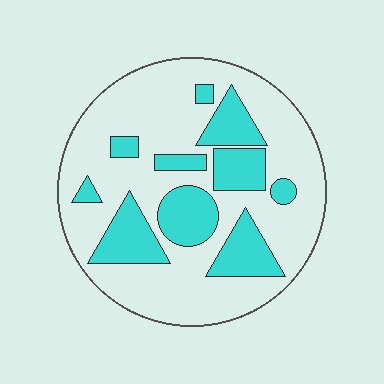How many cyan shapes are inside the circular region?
10.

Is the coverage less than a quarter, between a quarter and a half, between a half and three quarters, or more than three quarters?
Between a quarter and a half.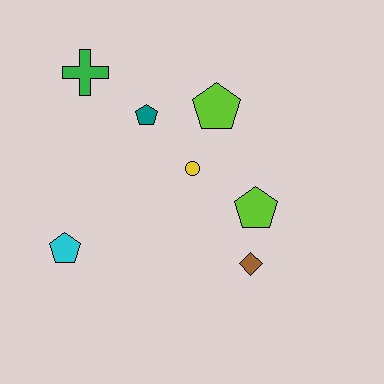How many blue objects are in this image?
There are no blue objects.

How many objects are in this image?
There are 7 objects.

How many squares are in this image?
There are no squares.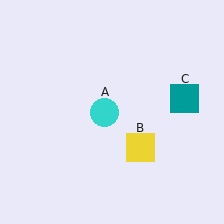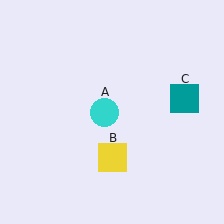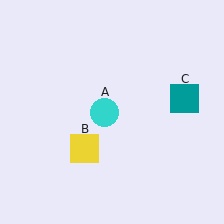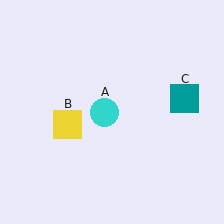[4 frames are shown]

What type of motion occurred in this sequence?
The yellow square (object B) rotated clockwise around the center of the scene.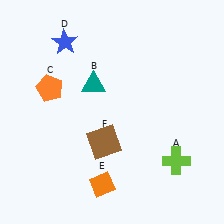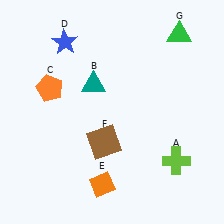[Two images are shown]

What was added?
A green triangle (G) was added in Image 2.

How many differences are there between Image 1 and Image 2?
There is 1 difference between the two images.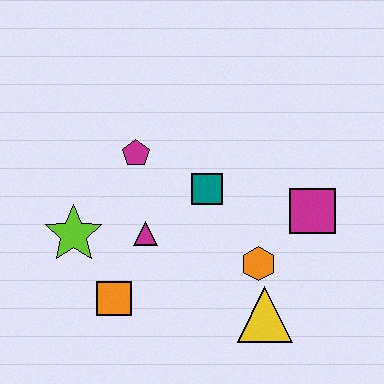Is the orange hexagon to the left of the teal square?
No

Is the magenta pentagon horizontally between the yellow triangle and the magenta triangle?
No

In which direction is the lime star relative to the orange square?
The lime star is above the orange square.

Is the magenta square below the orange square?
No